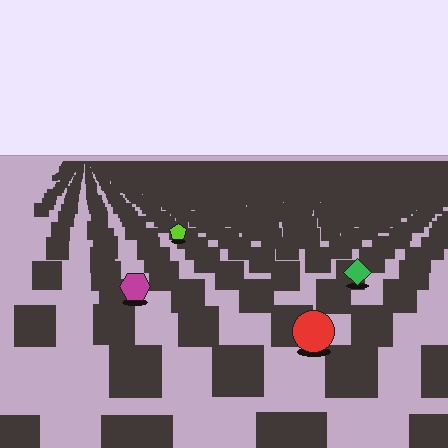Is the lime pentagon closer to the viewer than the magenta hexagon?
No. The magenta hexagon is closer — you can tell from the texture gradient: the ground texture is coarser near it.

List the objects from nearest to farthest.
From nearest to farthest: the red circle, the magenta hexagon, the green diamond, the lime pentagon.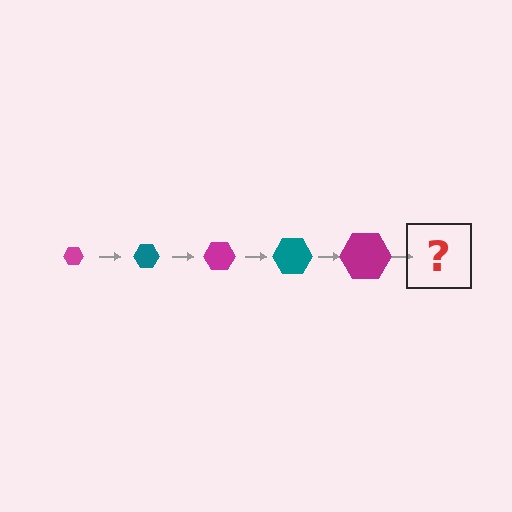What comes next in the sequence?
The next element should be a teal hexagon, larger than the previous one.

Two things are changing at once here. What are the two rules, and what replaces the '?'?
The two rules are that the hexagon grows larger each step and the color cycles through magenta and teal. The '?' should be a teal hexagon, larger than the previous one.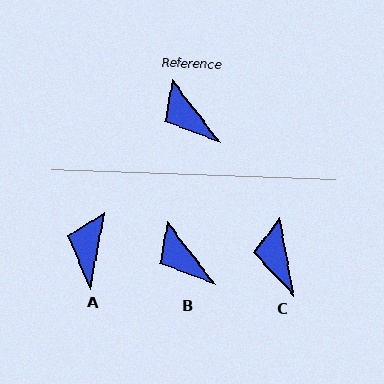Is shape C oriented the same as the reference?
No, it is off by about 27 degrees.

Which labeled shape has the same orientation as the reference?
B.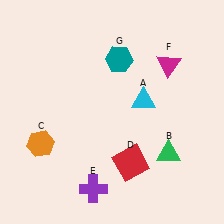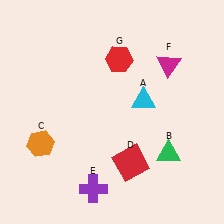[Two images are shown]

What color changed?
The hexagon (G) changed from teal in Image 1 to red in Image 2.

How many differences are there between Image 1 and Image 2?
There is 1 difference between the two images.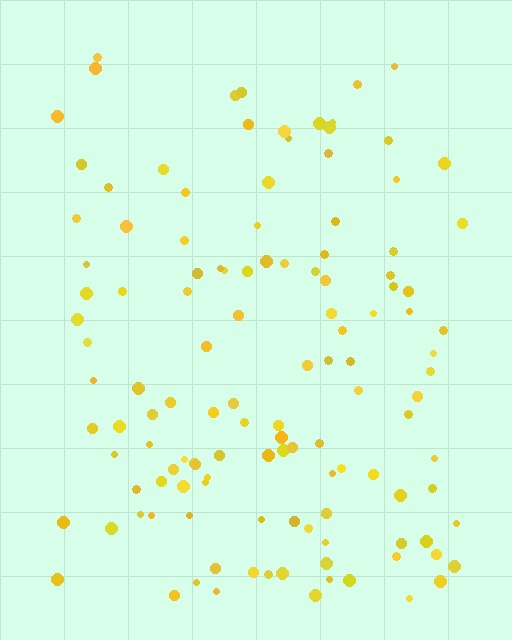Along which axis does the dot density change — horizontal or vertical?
Vertical.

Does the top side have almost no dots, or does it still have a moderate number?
Still a moderate number, just noticeably fewer than the bottom.